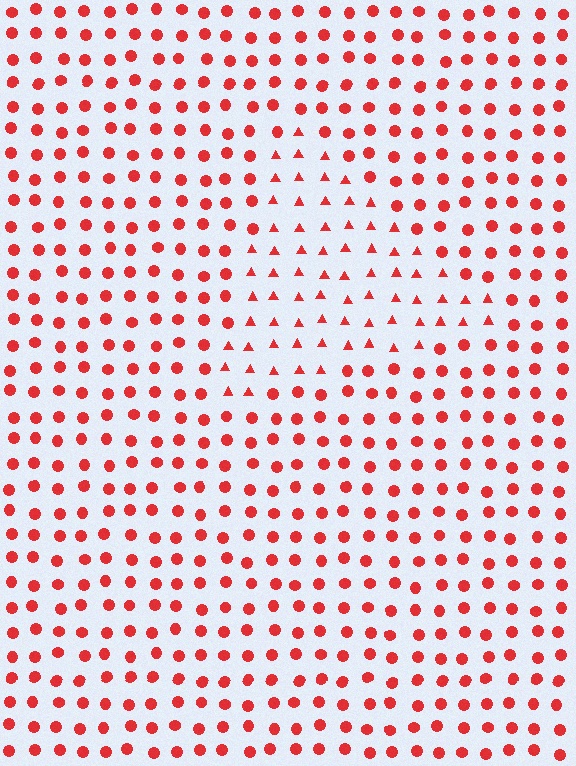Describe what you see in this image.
The image is filled with small red elements arranged in a uniform grid. A triangle-shaped region contains triangles, while the surrounding area contains circles. The boundary is defined purely by the change in element shape.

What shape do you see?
I see a triangle.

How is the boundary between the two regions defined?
The boundary is defined by a change in element shape: triangles inside vs. circles outside. All elements share the same color and spacing.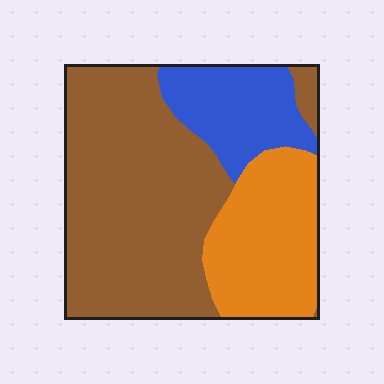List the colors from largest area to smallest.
From largest to smallest: brown, orange, blue.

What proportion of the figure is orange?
Orange covers 26% of the figure.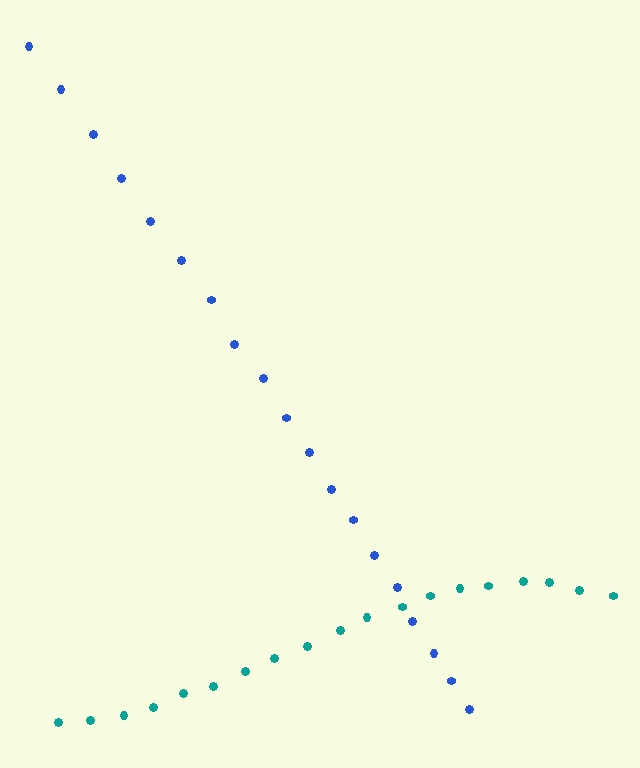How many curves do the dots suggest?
There are 2 distinct paths.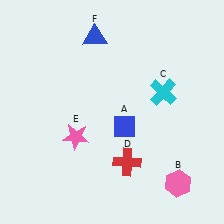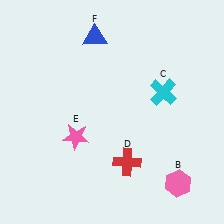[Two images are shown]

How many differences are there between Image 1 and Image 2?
There is 1 difference between the two images.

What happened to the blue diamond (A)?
The blue diamond (A) was removed in Image 2. It was in the bottom-right area of Image 1.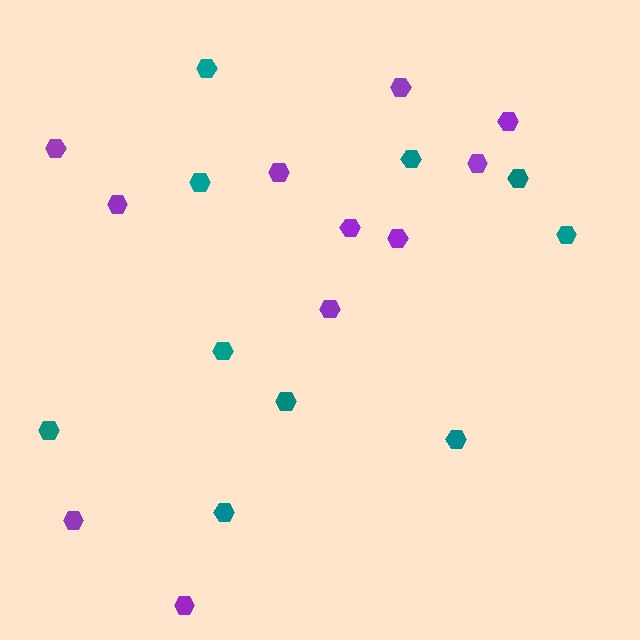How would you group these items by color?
There are 2 groups: one group of teal hexagons (10) and one group of purple hexagons (11).